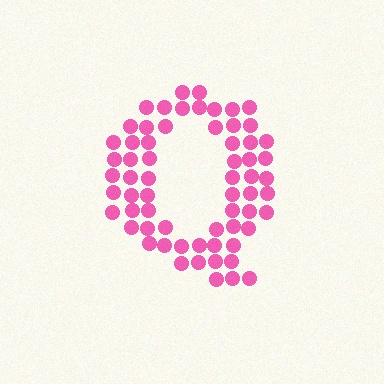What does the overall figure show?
The overall figure shows the letter Q.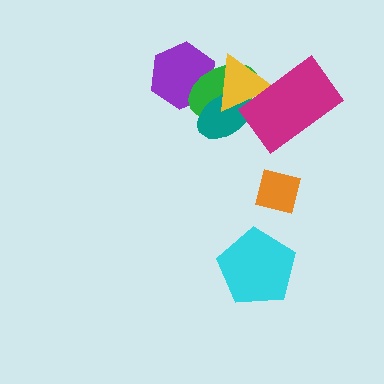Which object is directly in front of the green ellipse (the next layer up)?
The teal ellipse is directly in front of the green ellipse.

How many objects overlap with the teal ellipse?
4 objects overlap with the teal ellipse.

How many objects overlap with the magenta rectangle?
3 objects overlap with the magenta rectangle.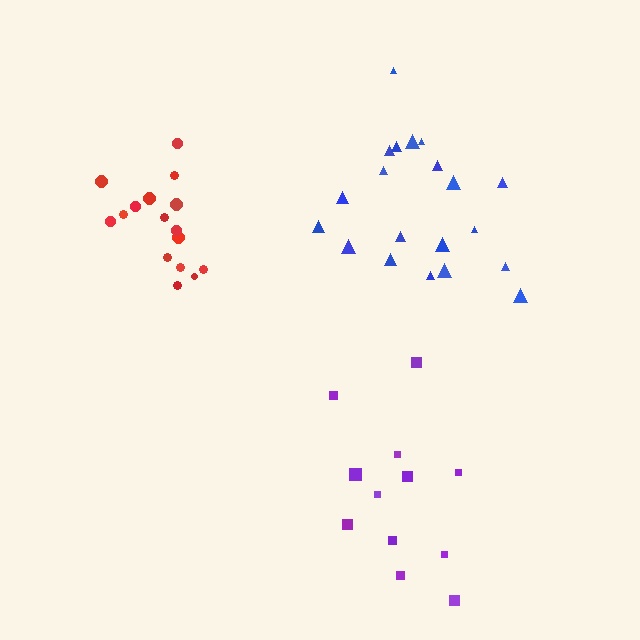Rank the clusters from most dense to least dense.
red, blue, purple.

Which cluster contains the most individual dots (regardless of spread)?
Blue (20).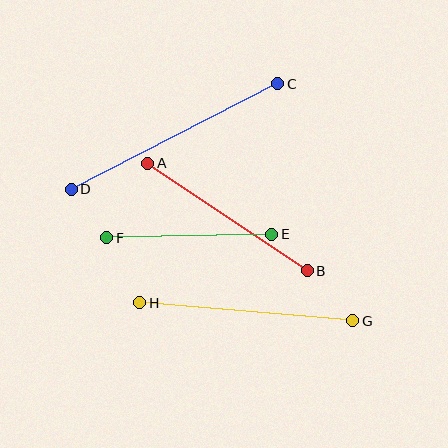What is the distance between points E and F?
The distance is approximately 165 pixels.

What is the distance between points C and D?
The distance is approximately 232 pixels.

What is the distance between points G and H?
The distance is approximately 214 pixels.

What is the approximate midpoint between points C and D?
The midpoint is at approximately (174, 137) pixels.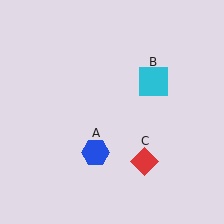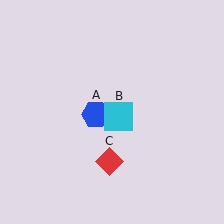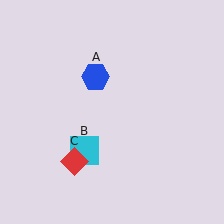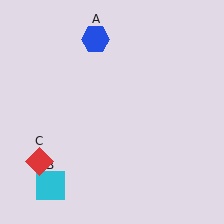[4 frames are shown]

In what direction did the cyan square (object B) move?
The cyan square (object B) moved down and to the left.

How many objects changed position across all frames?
3 objects changed position: blue hexagon (object A), cyan square (object B), red diamond (object C).